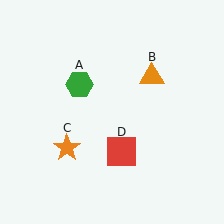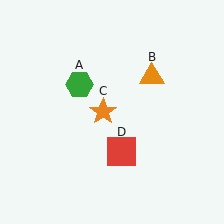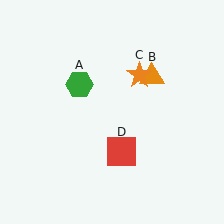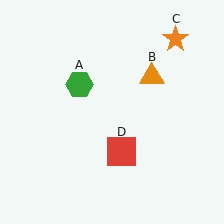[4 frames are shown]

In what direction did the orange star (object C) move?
The orange star (object C) moved up and to the right.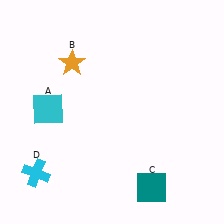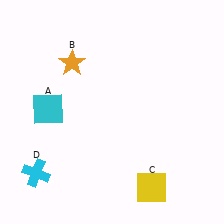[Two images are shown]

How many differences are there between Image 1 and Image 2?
There is 1 difference between the two images.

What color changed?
The square (C) changed from teal in Image 1 to yellow in Image 2.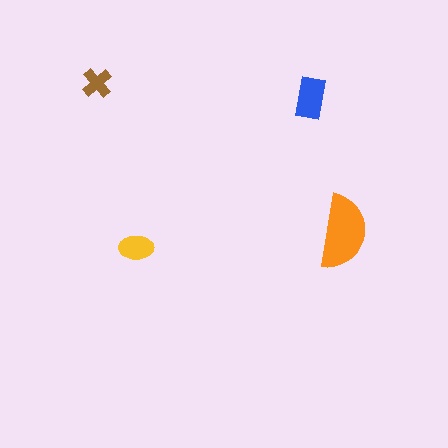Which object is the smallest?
The brown cross.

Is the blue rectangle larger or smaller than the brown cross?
Larger.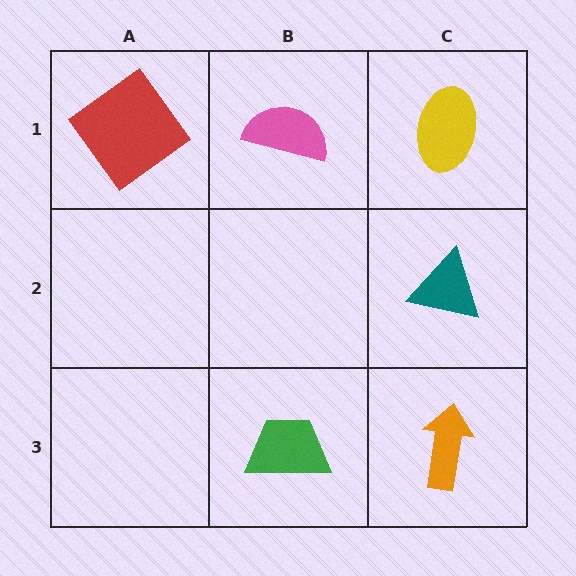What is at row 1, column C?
A yellow ellipse.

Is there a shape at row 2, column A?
No, that cell is empty.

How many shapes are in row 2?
1 shape.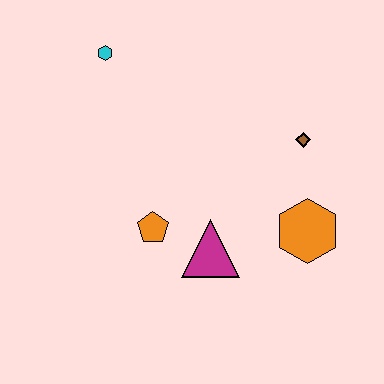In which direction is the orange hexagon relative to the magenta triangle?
The orange hexagon is to the right of the magenta triangle.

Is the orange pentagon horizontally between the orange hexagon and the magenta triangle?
No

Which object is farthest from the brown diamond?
The cyan hexagon is farthest from the brown diamond.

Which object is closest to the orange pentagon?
The magenta triangle is closest to the orange pentagon.